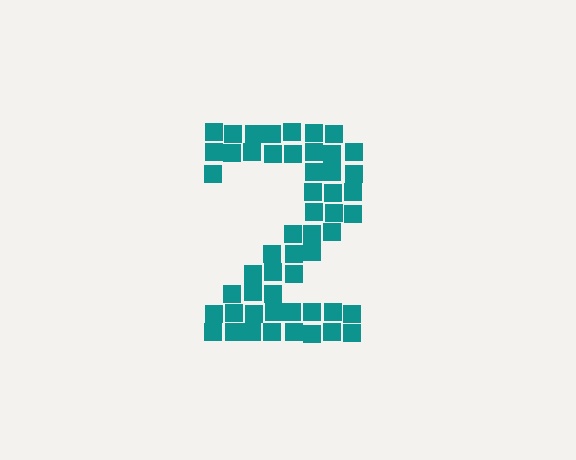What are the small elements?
The small elements are squares.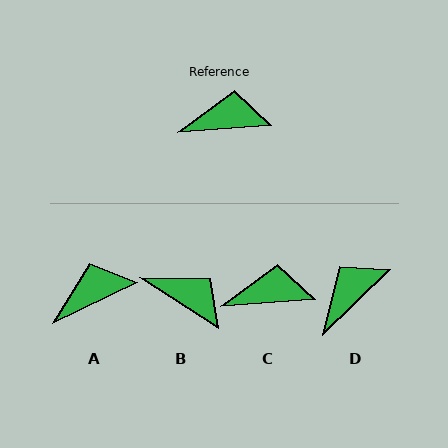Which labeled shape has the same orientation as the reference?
C.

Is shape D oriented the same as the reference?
No, it is off by about 40 degrees.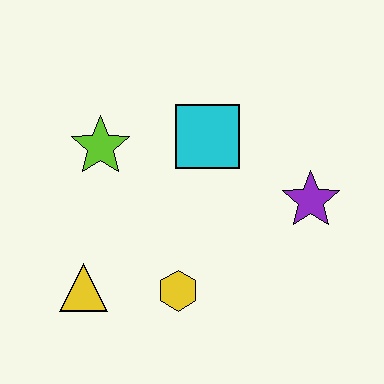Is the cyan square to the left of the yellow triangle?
No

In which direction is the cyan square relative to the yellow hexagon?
The cyan square is above the yellow hexagon.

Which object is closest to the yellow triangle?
The yellow hexagon is closest to the yellow triangle.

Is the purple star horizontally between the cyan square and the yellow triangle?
No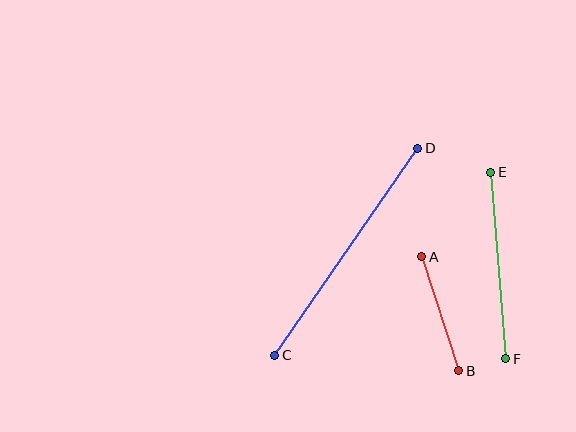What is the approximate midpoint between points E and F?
The midpoint is at approximately (498, 266) pixels.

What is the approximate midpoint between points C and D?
The midpoint is at approximately (346, 252) pixels.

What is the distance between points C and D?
The distance is approximately 252 pixels.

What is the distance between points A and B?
The distance is approximately 120 pixels.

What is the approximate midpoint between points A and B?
The midpoint is at approximately (440, 314) pixels.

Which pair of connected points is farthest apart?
Points C and D are farthest apart.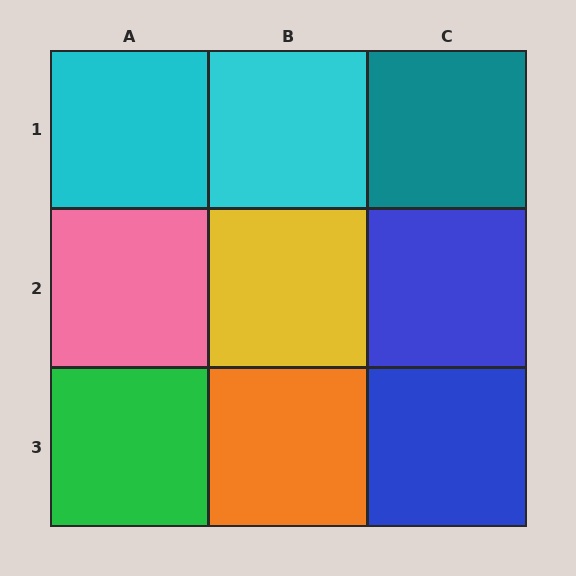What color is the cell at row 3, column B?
Orange.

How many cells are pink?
1 cell is pink.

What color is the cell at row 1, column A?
Cyan.